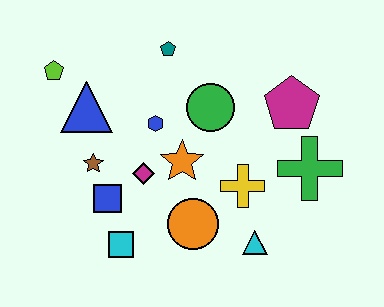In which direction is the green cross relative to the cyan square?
The green cross is to the right of the cyan square.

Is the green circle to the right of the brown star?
Yes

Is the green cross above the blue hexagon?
No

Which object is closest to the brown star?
The blue square is closest to the brown star.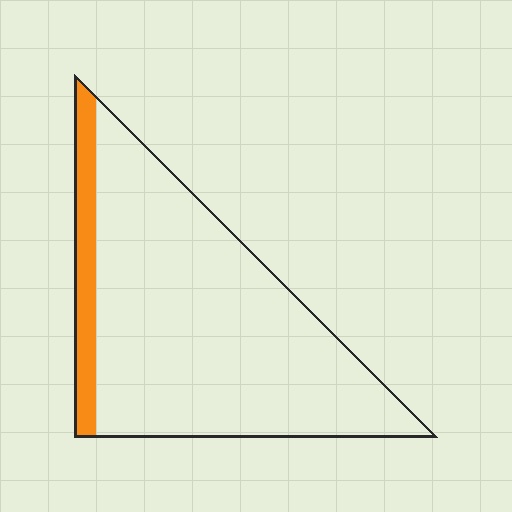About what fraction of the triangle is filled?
About one eighth (1/8).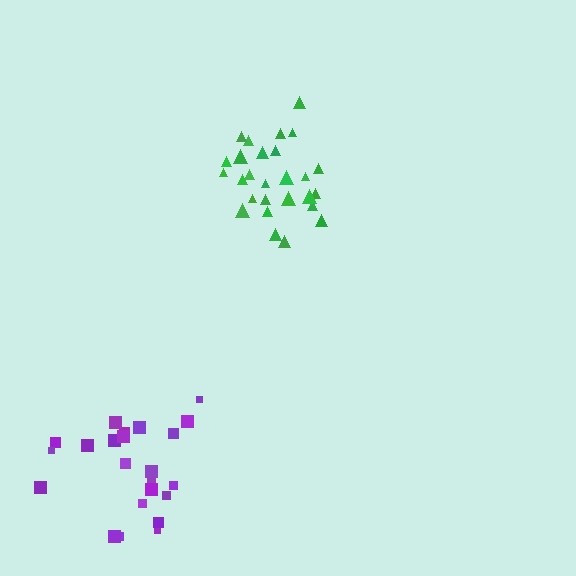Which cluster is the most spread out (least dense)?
Purple.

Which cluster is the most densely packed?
Green.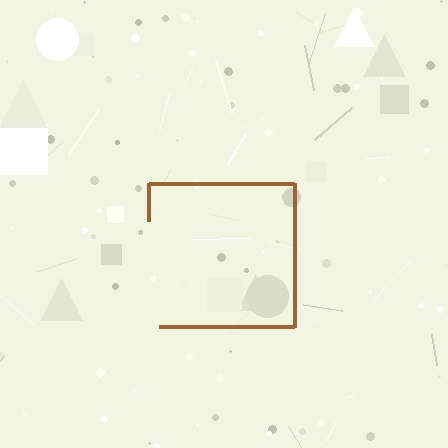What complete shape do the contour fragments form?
The contour fragments form a square.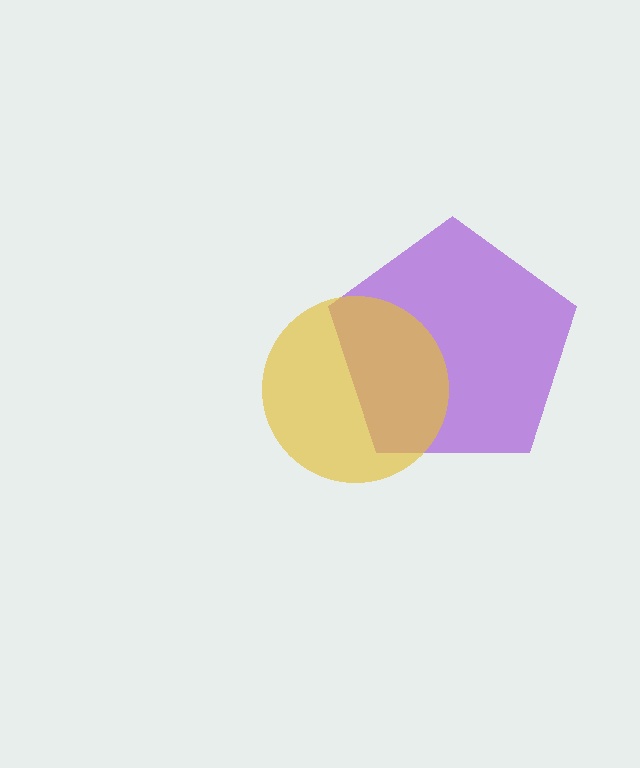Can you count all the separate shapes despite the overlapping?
Yes, there are 2 separate shapes.